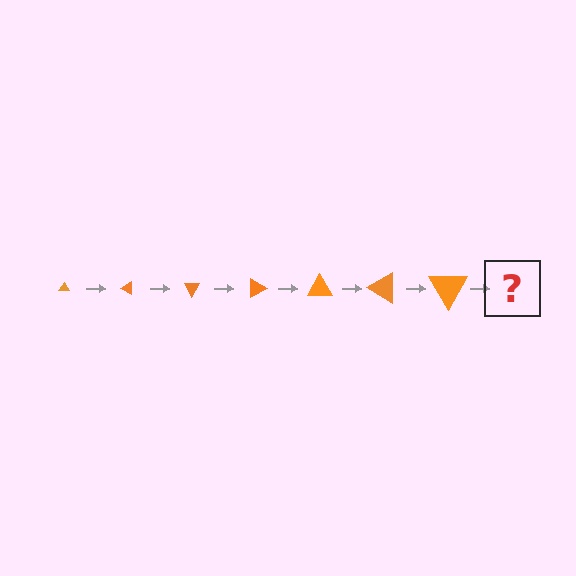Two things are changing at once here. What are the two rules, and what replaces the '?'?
The two rules are that the triangle grows larger each step and it rotates 30 degrees each step. The '?' should be a triangle, larger than the previous one and rotated 210 degrees from the start.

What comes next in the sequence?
The next element should be a triangle, larger than the previous one and rotated 210 degrees from the start.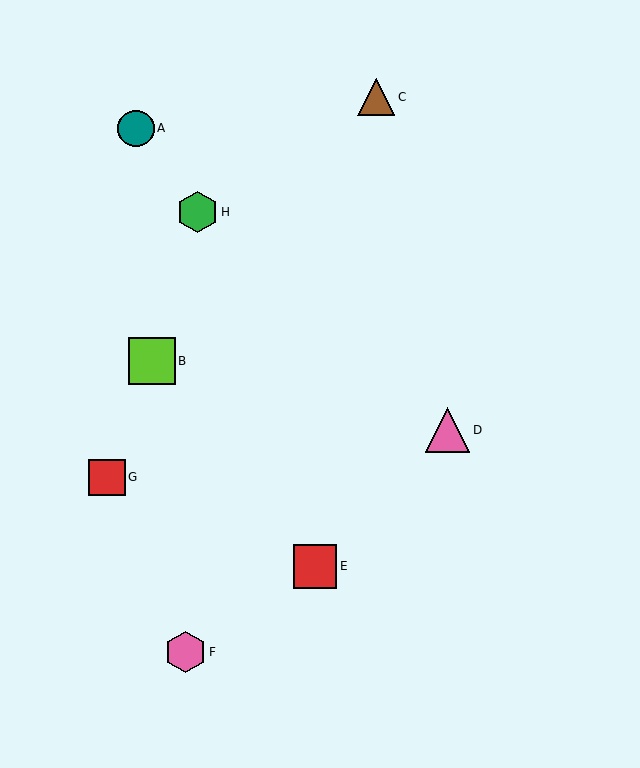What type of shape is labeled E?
Shape E is a red square.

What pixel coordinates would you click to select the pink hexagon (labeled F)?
Click at (185, 652) to select the pink hexagon F.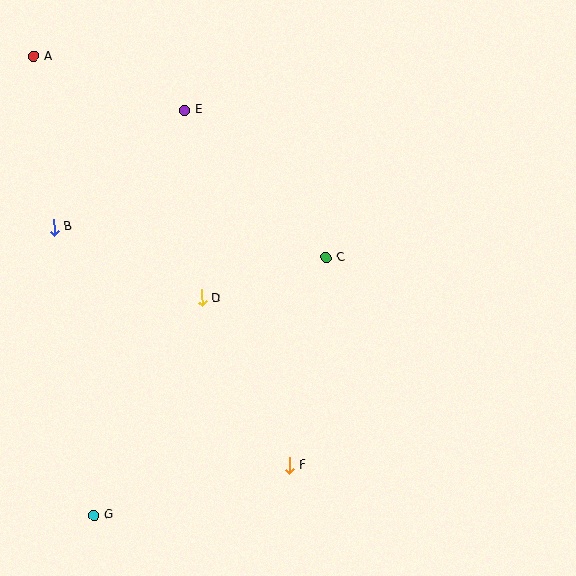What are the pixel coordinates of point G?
Point G is at (94, 515).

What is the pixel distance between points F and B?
The distance between F and B is 335 pixels.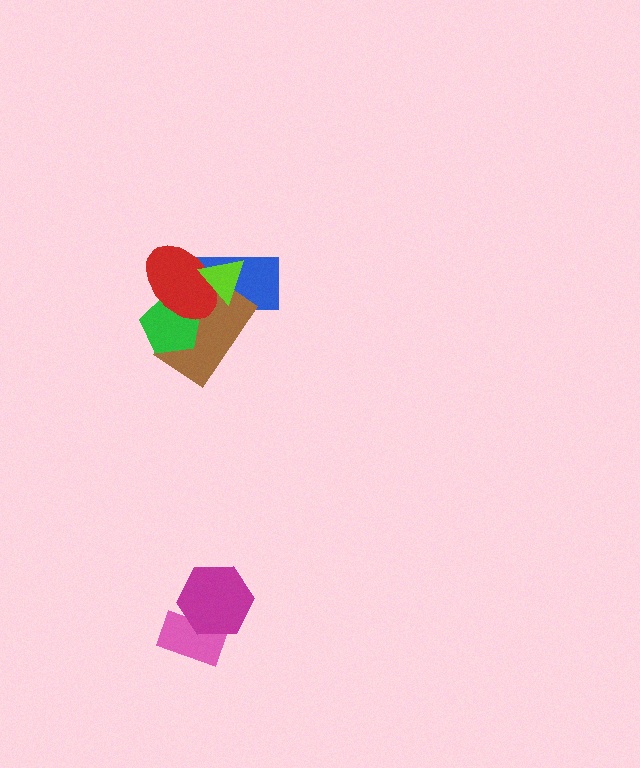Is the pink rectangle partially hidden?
Yes, it is partially covered by another shape.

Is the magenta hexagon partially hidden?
No, no other shape covers it.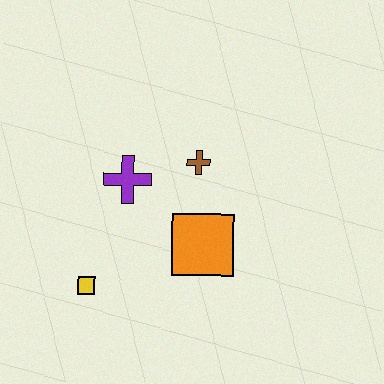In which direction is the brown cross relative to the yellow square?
The brown cross is above the yellow square.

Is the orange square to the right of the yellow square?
Yes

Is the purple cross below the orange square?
No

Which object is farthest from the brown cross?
The yellow square is farthest from the brown cross.